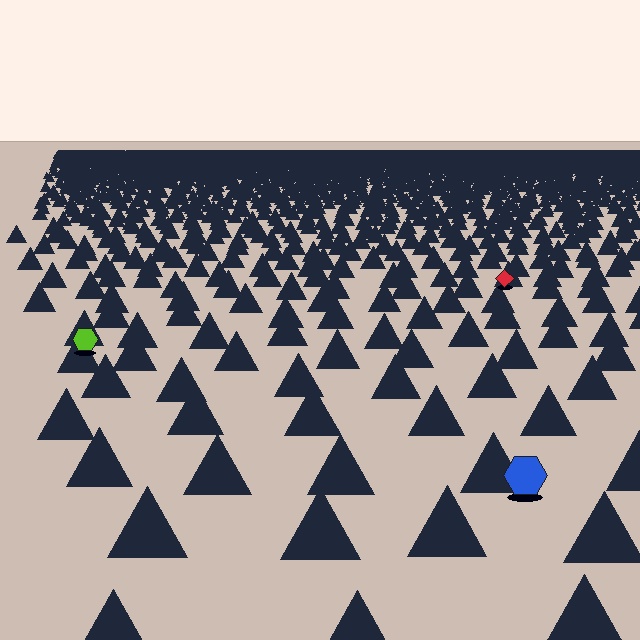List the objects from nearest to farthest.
From nearest to farthest: the blue hexagon, the lime hexagon, the red diamond.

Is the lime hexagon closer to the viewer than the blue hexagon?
No. The blue hexagon is closer — you can tell from the texture gradient: the ground texture is coarser near it.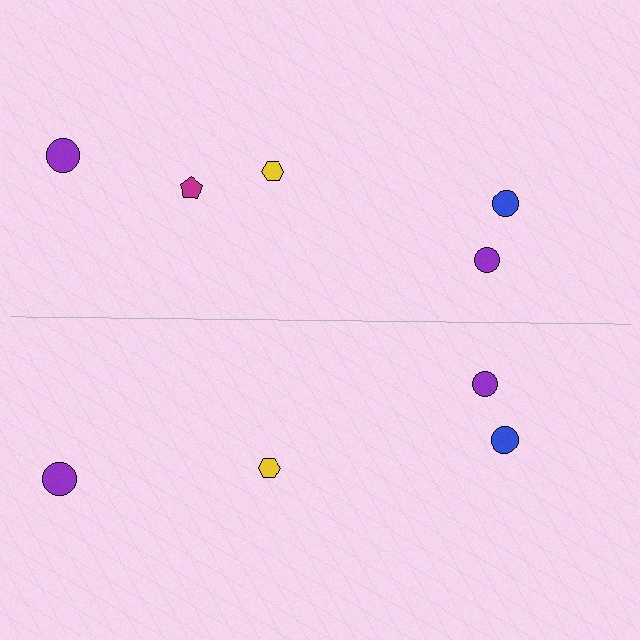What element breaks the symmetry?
A magenta pentagon is missing from the bottom side.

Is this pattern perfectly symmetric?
No, the pattern is not perfectly symmetric. A magenta pentagon is missing from the bottom side.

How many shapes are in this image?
There are 9 shapes in this image.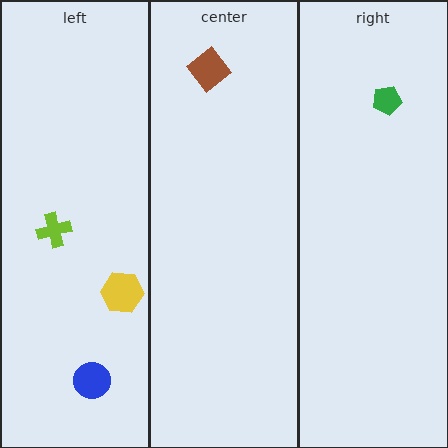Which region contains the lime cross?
The left region.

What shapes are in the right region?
The green pentagon.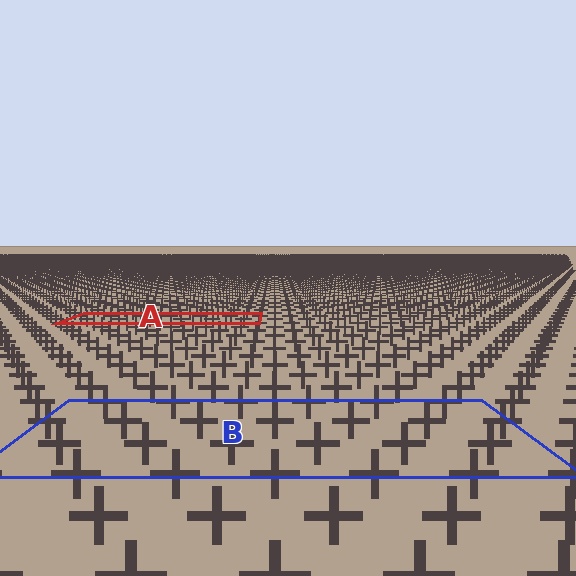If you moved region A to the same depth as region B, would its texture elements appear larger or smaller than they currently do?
They would appear larger. At a closer depth, the same texture elements are projected at a bigger on-screen size.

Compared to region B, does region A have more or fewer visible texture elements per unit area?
Region A has more texture elements per unit area — they are packed more densely because it is farther away.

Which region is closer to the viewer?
Region B is closer. The texture elements there are larger and more spread out.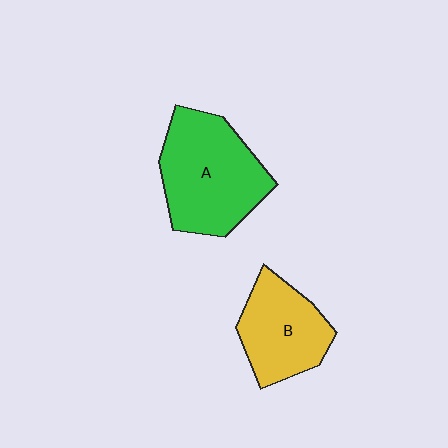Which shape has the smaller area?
Shape B (yellow).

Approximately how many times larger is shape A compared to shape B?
Approximately 1.4 times.